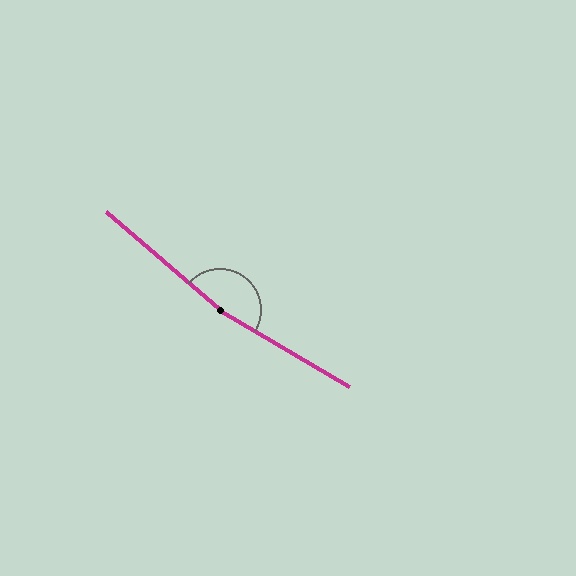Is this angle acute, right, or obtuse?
It is obtuse.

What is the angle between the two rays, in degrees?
Approximately 170 degrees.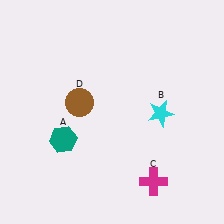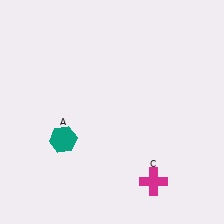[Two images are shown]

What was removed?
The brown circle (D), the cyan star (B) were removed in Image 2.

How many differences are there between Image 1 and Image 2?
There are 2 differences between the two images.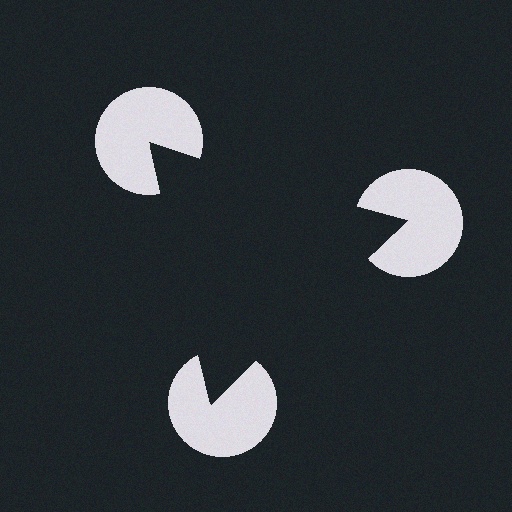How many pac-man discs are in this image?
There are 3 — one at each vertex of the illusory triangle.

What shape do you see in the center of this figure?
An illusory triangle — its edges are inferred from the aligned wedge cuts in the pac-man discs, not physically drawn.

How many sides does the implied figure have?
3 sides.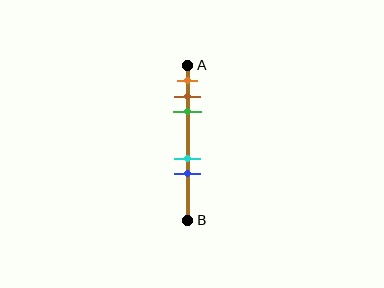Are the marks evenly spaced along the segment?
No, the marks are not evenly spaced.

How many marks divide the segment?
There are 5 marks dividing the segment.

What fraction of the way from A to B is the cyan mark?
The cyan mark is approximately 60% (0.6) of the way from A to B.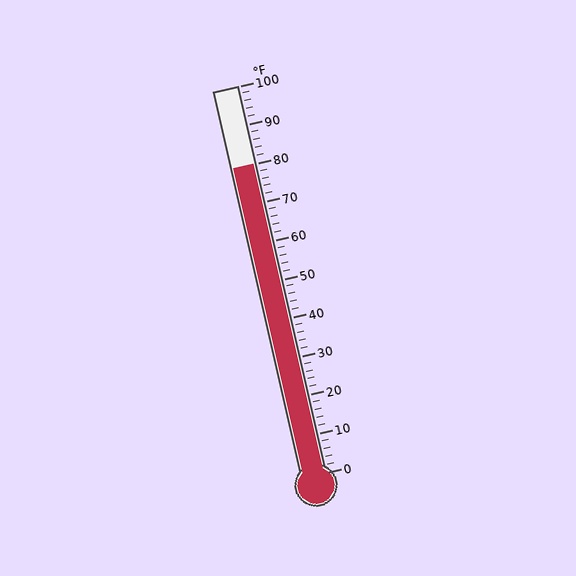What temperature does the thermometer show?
The thermometer shows approximately 80°F.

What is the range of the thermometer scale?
The thermometer scale ranges from 0°F to 100°F.